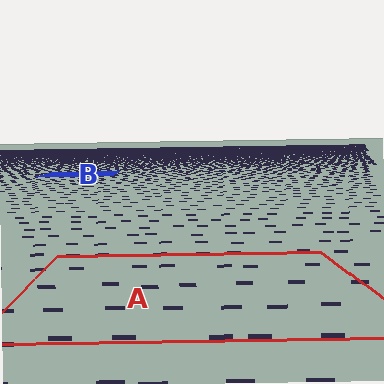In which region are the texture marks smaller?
The texture marks are smaller in region B, because it is farther away.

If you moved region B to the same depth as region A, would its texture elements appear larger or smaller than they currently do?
They would appear larger. At a closer depth, the same texture elements are projected at a bigger on-screen size.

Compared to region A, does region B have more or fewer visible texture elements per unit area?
Region B has more texture elements per unit area — they are packed more densely because it is farther away.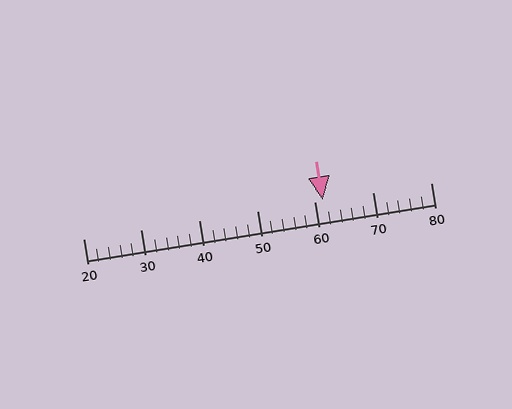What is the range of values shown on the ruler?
The ruler shows values from 20 to 80.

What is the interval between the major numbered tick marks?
The major tick marks are spaced 10 units apart.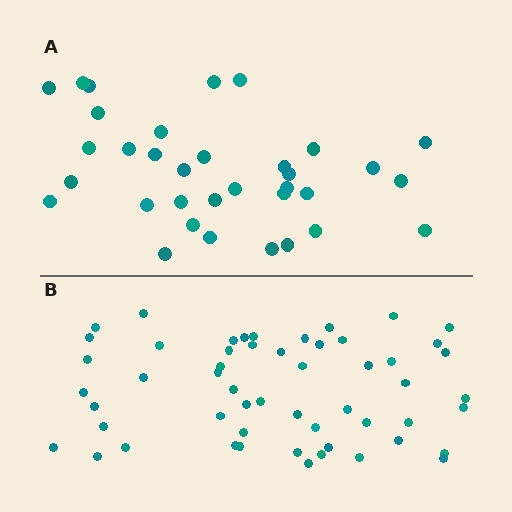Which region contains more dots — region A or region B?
Region B (the bottom region) has more dots.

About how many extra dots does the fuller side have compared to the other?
Region B has approximately 20 more dots than region A.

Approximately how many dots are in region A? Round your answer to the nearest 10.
About 30 dots. (The exact count is 34, which rounds to 30.)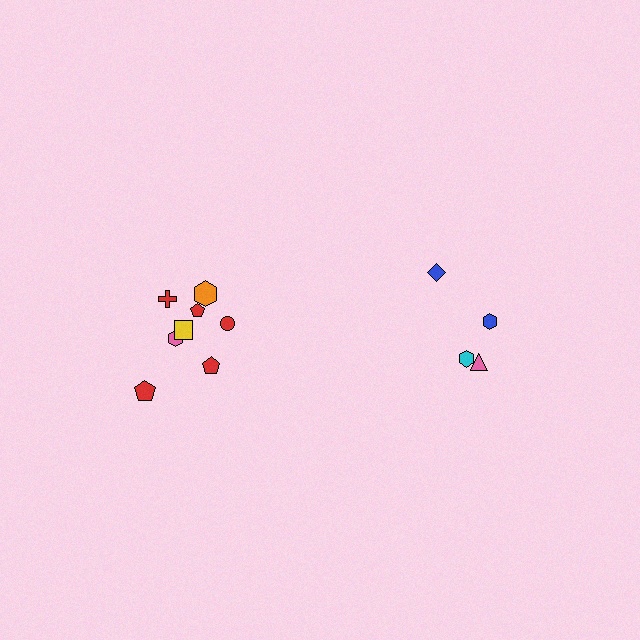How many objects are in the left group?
There are 8 objects.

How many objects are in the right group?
There are 4 objects.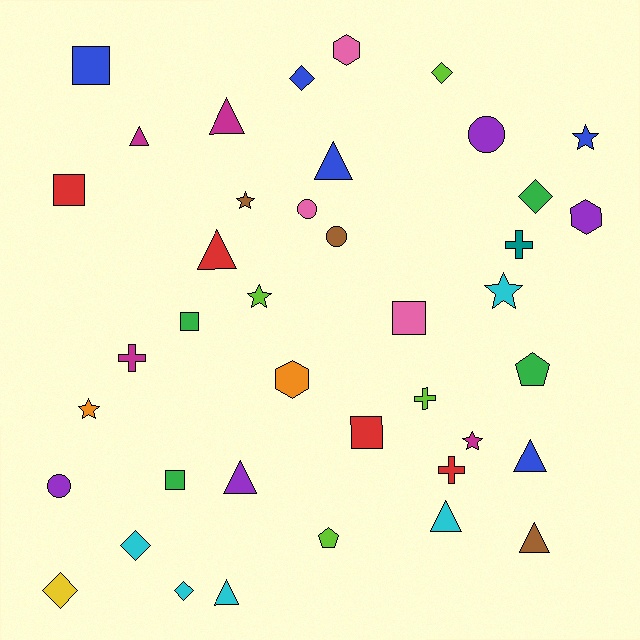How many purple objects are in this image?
There are 4 purple objects.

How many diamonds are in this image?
There are 6 diamonds.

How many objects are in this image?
There are 40 objects.